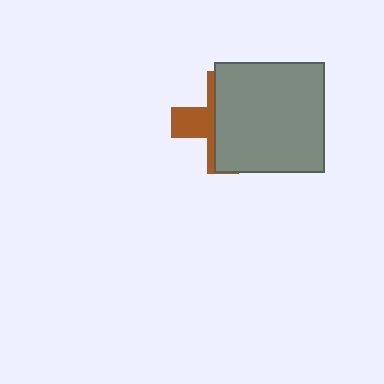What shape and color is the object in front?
The object in front is a gray square.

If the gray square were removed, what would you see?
You would see the complete brown cross.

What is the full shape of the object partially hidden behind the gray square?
The partially hidden object is a brown cross.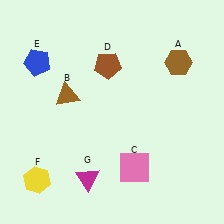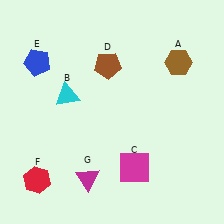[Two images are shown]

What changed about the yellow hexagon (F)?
In Image 1, F is yellow. In Image 2, it changed to red.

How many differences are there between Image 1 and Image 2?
There are 3 differences between the two images.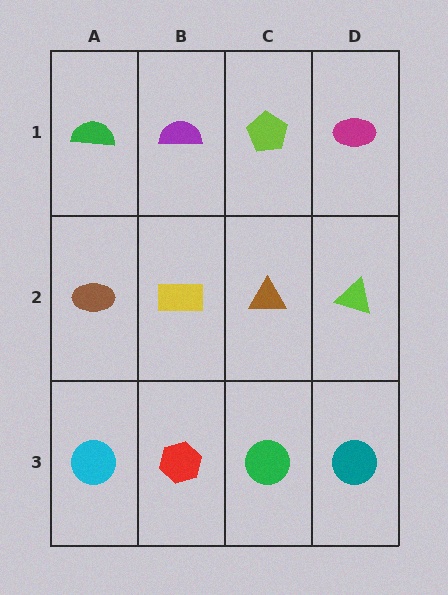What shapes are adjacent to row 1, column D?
A lime triangle (row 2, column D), a lime pentagon (row 1, column C).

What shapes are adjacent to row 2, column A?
A green semicircle (row 1, column A), a cyan circle (row 3, column A), a yellow rectangle (row 2, column B).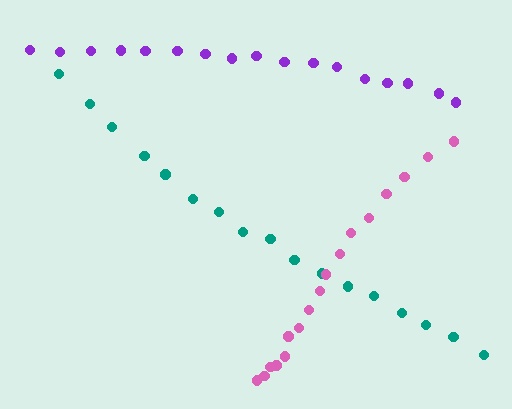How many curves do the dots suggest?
There are 3 distinct paths.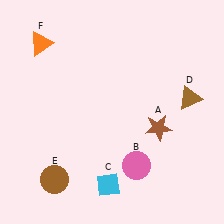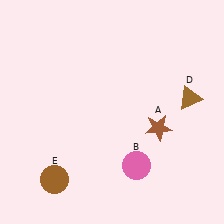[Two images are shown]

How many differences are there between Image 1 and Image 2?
There are 2 differences between the two images.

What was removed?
The orange triangle (F), the cyan diamond (C) were removed in Image 2.